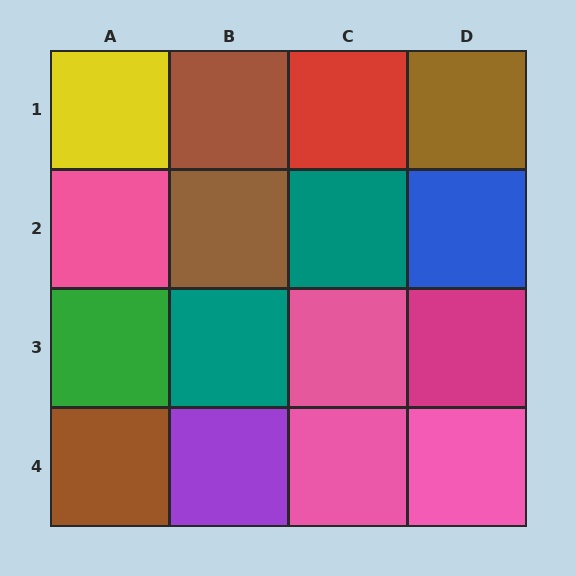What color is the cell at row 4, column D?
Pink.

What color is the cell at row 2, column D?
Blue.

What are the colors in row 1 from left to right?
Yellow, brown, red, brown.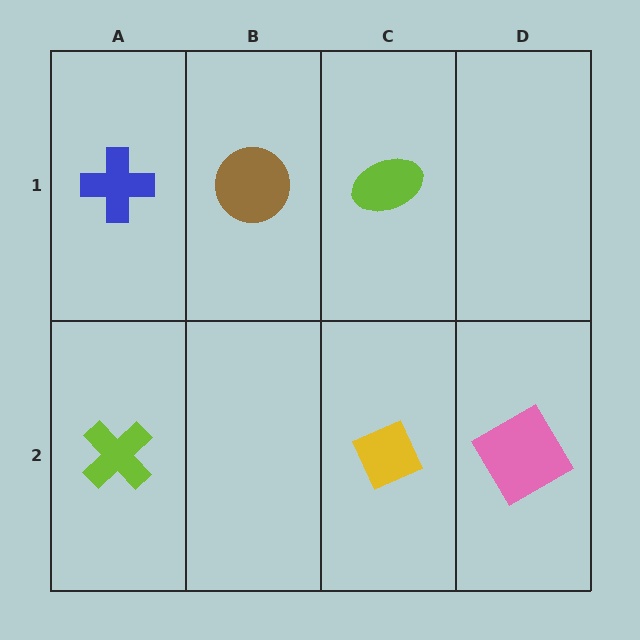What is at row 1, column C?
A lime ellipse.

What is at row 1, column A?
A blue cross.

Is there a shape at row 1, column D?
No, that cell is empty.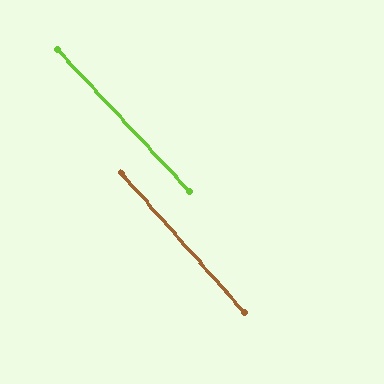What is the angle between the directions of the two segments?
Approximately 1 degree.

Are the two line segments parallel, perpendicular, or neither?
Parallel — their directions differ by only 1.3°.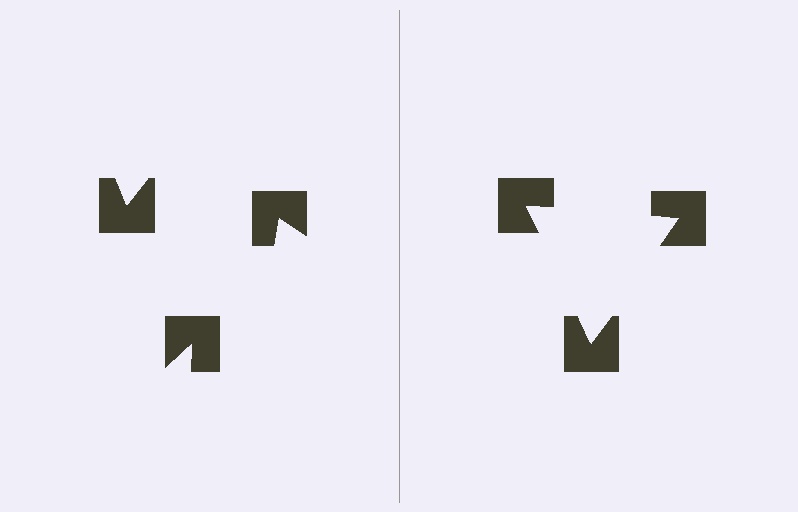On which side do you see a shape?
An illusory triangle appears on the right side. On the left side the wedge cuts are rotated, so no coherent shape forms.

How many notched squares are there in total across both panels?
6 — 3 on each side.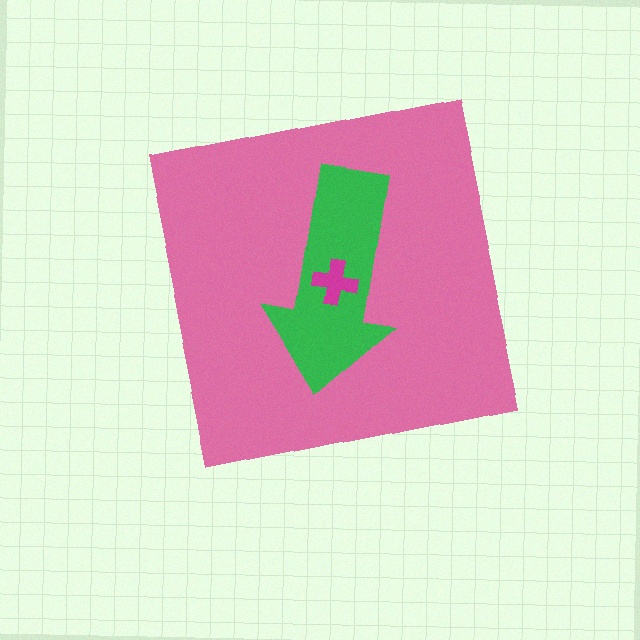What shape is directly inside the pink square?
The green arrow.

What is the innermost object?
The magenta cross.